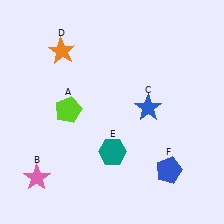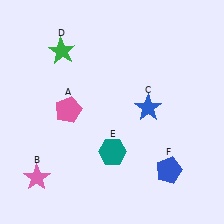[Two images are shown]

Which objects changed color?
A changed from lime to pink. D changed from orange to green.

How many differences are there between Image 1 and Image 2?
There are 2 differences between the two images.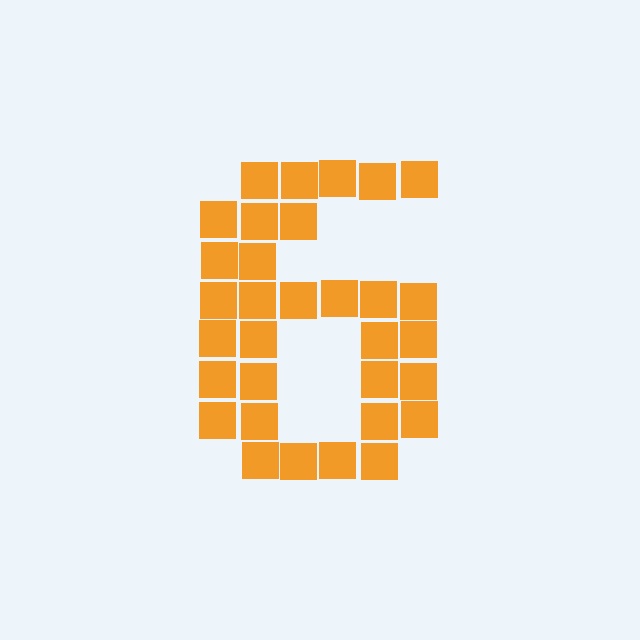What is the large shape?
The large shape is the digit 6.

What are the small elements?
The small elements are squares.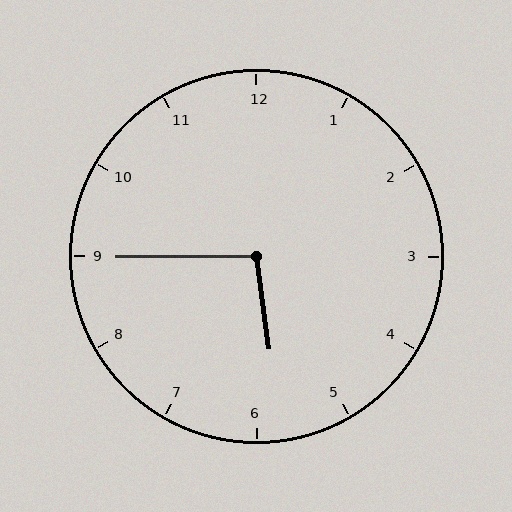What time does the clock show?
5:45.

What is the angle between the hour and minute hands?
Approximately 98 degrees.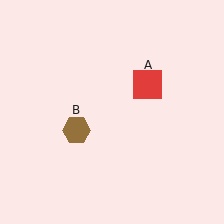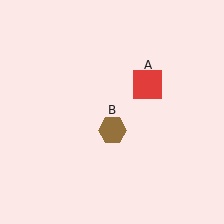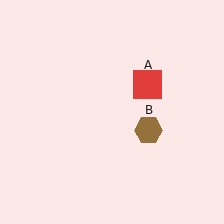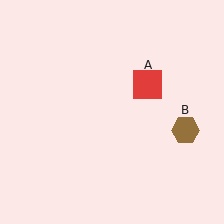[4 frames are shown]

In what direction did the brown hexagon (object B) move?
The brown hexagon (object B) moved right.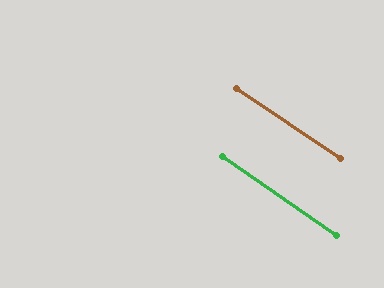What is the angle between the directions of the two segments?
Approximately 1 degree.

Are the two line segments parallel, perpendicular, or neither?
Parallel — their directions differ by only 0.7°.